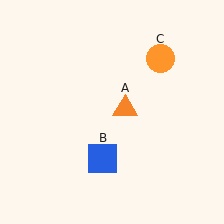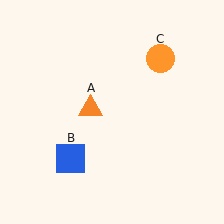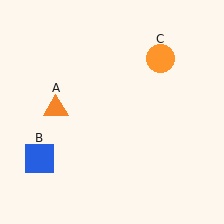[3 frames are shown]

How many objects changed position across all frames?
2 objects changed position: orange triangle (object A), blue square (object B).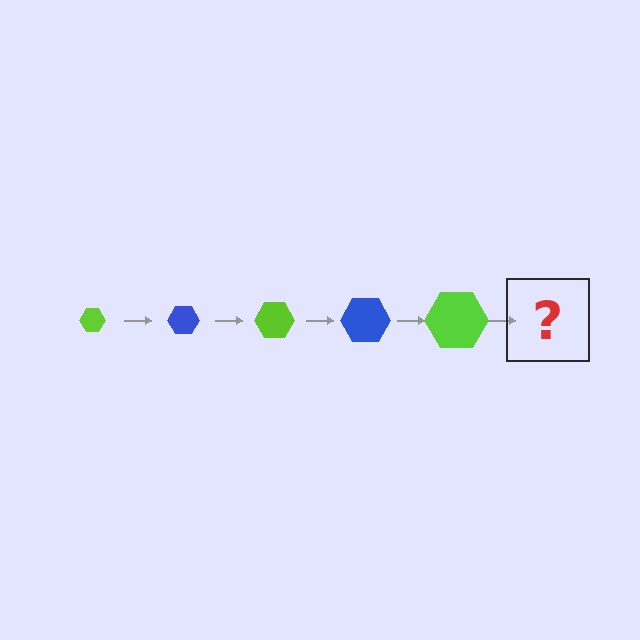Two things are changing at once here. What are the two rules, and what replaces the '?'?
The two rules are that the hexagon grows larger each step and the color cycles through lime and blue. The '?' should be a blue hexagon, larger than the previous one.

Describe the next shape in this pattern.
It should be a blue hexagon, larger than the previous one.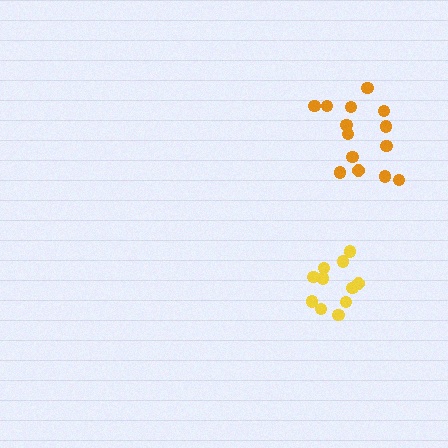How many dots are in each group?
Group 1: 12 dots, Group 2: 14 dots (26 total).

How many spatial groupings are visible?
There are 2 spatial groupings.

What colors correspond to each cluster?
The clusters are colored: yellow, orange.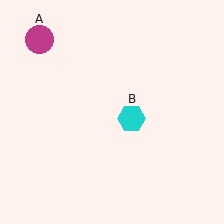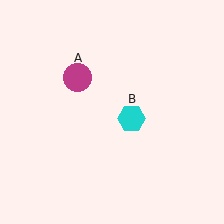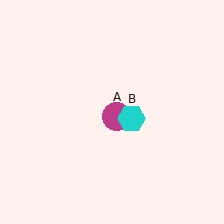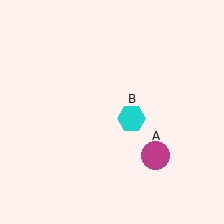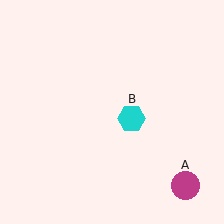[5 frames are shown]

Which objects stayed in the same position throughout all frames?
Cyan hexagon (object B) remained stationary.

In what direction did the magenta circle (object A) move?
The magenta circle (object A) moved down and to the right.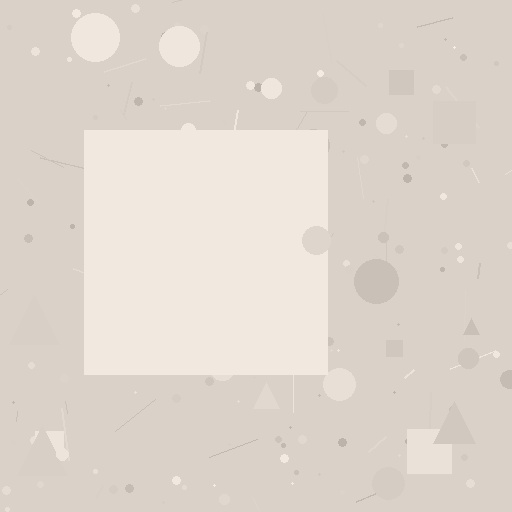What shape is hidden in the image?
A square is hidden in the image.